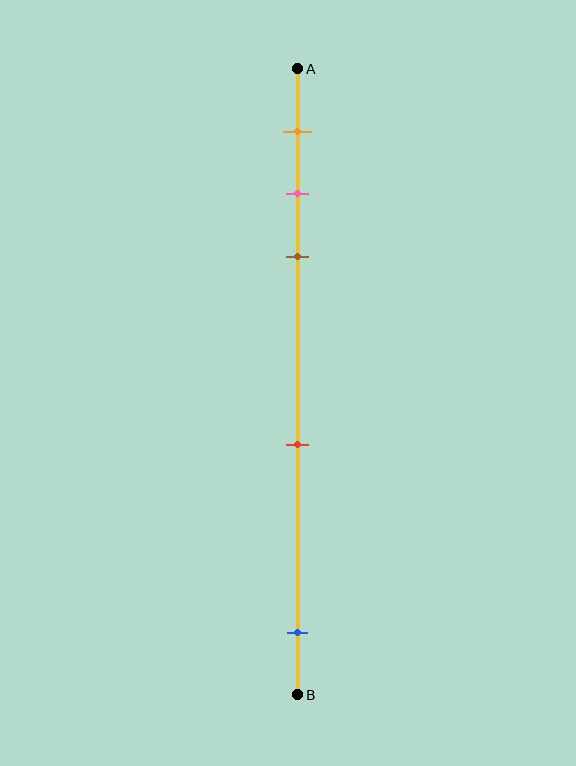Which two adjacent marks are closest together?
The pink and brown marks are the closest adjacent pair.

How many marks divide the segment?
There are 5 marks dividing the segment.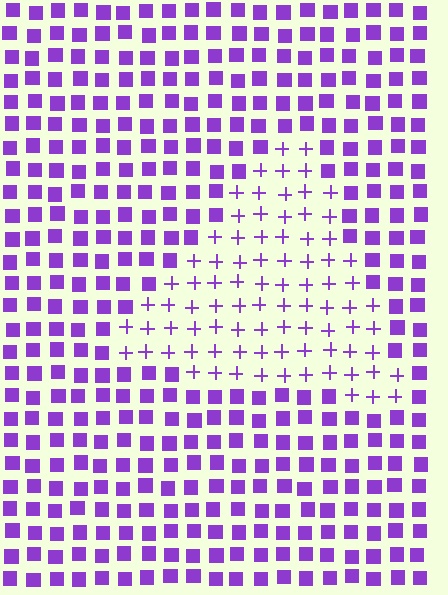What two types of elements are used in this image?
The image uses plus signs inside the triangle region and squares outside it.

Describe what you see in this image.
The image is filled with small purple elements arranged in a uniform grid. A triangle-shaped region contains plus signs, while the surrounding area contains squares. The boundary is defined purely by the change in element shape.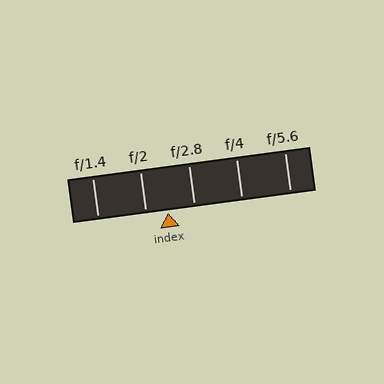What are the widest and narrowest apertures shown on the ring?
The widest aperture shown is f/1.4 and the narrowest is f/5.6.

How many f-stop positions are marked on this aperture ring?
There are 5 f-stop positions marked.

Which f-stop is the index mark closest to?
The index mark is closest to f/2.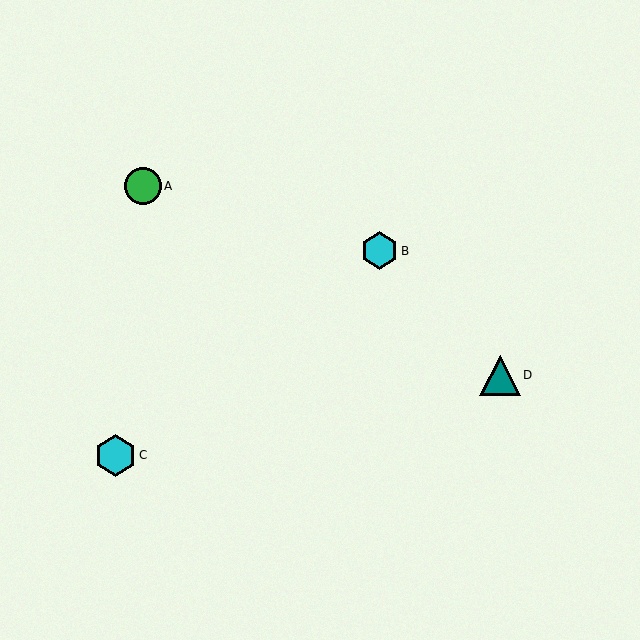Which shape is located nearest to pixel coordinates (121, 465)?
The cyan hexagon (labeled C) at (116, 455) is nearest to that location.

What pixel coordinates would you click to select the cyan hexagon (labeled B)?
Click at (380, 251) to select the cyan hexagon B.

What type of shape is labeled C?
Shape C is a cyan hexagon.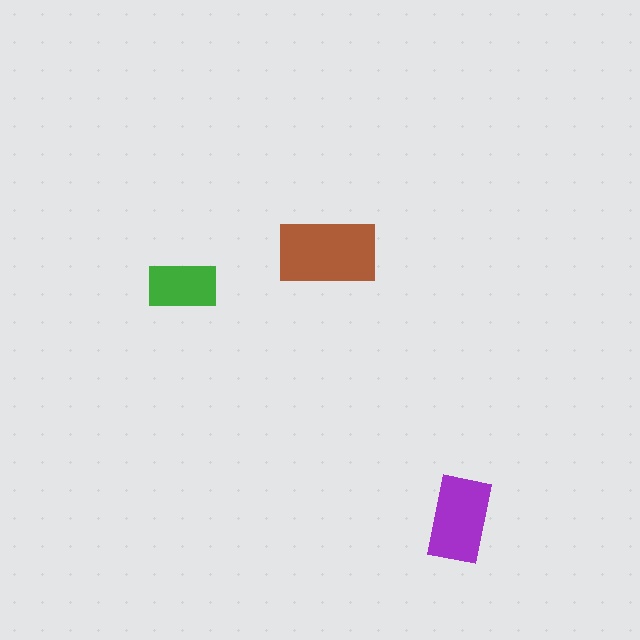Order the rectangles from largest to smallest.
the brown one, the purple one, the green one.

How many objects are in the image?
There are 3 objects in the image.